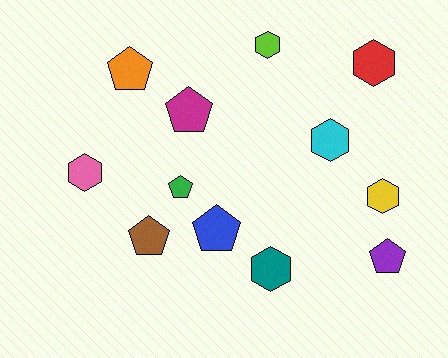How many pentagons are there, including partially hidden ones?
There are 6 pentagons.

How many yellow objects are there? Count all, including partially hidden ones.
There is 1 yellow object.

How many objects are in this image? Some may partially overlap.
There are 12 objects.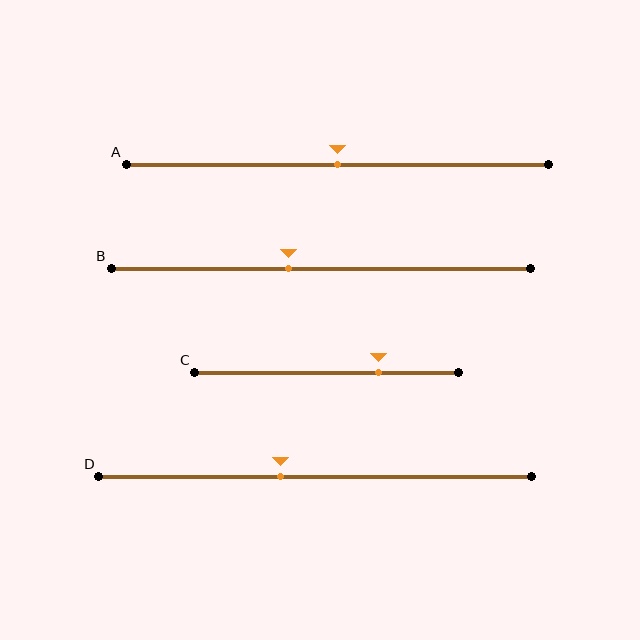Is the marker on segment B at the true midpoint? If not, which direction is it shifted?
No, the marker on segment B is shifted to the left by about 8% of the segment length.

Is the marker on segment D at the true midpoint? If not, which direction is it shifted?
No, the marker on segment D is shifted to the left by about 8% of the segment length.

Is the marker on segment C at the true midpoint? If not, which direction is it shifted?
No, the marker on segment C is shifted to the right by about 20% of the segment length.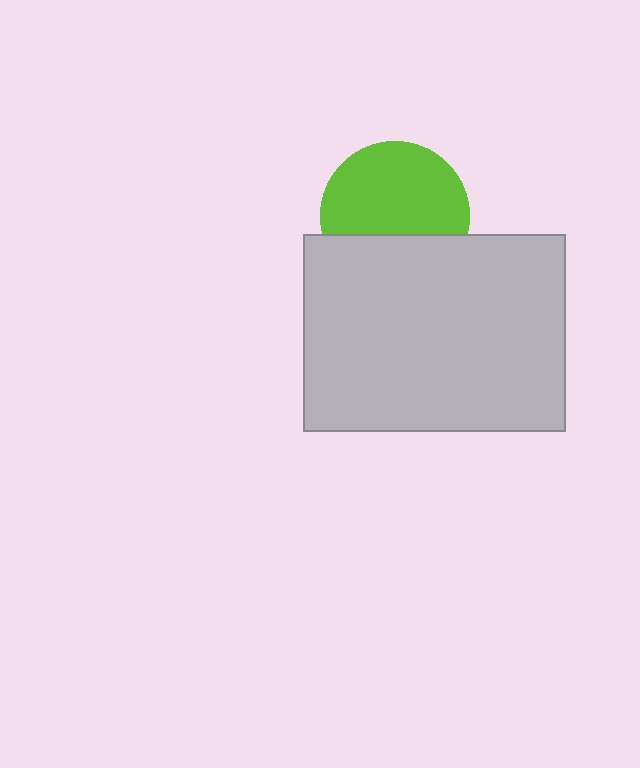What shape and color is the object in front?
The object in front is a light gray rectangle.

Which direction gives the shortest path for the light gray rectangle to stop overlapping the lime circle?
Moving down gives the shortest separation.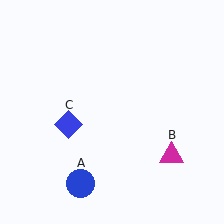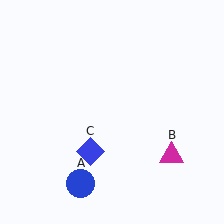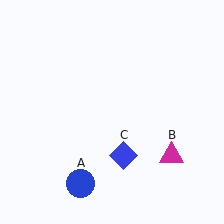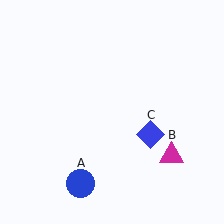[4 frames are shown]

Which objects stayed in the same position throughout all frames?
Blue circle (object A) and magenta triangle (object B) remained stationary.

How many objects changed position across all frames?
1 object changed position: blue diamond (object C).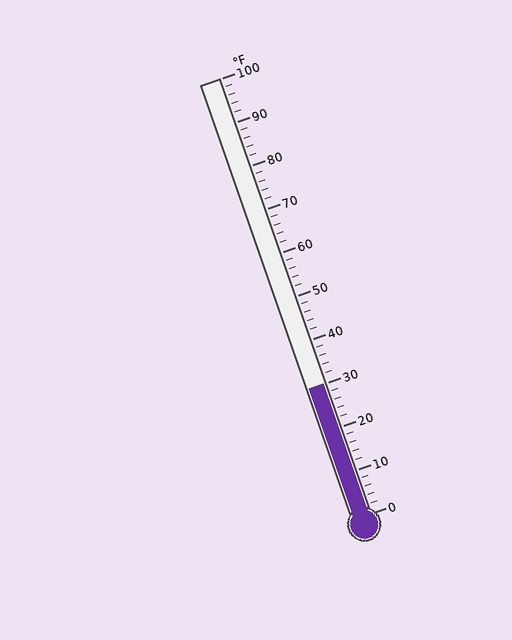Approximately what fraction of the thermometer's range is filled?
The thermometer is filled to approximately 30% of its range.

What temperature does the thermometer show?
The thermometer shows approximately 30°F.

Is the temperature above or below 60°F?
The temperature is below 60°F.